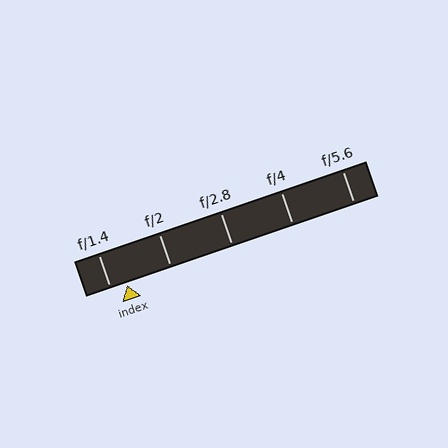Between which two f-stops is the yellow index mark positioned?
The index mark is between f/1.4 and f/2.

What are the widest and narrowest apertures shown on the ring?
The widest aperture shown is f/1.4 and the narrowest is f/5.6.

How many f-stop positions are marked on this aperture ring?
There are 5 f-stop positions marked.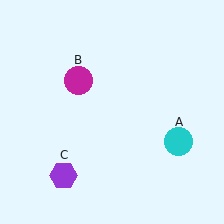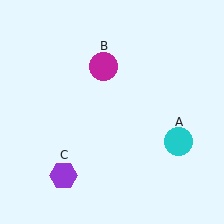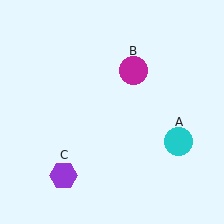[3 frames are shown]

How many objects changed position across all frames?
1 object changed position: magenta circle (object B).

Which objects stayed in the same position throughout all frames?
Cyan circle (object A) and purple hexagon (object C) remained stationary.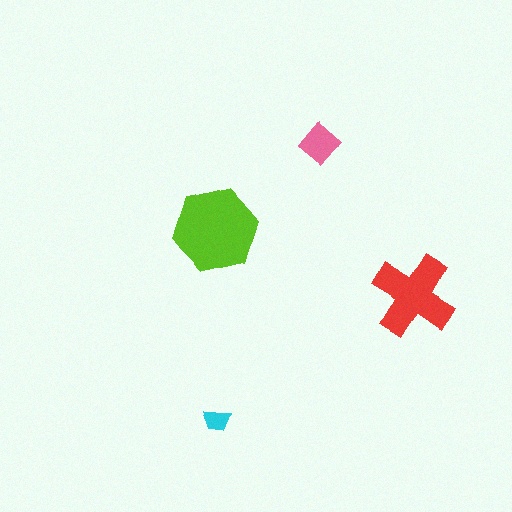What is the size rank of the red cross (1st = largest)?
2nd.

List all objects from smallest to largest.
The cyan trapezoid, the pink diamond, the red cross, the lime hexagon.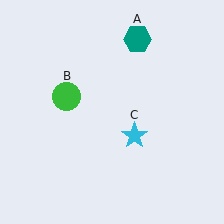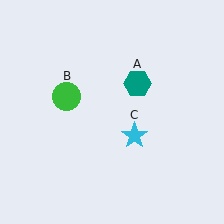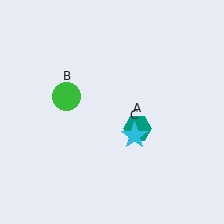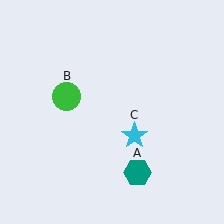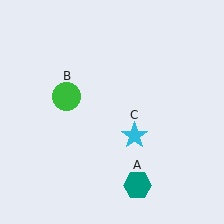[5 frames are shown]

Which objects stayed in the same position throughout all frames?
Green circle (object B) and cyan star (object C) remained stationary.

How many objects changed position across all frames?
1 object changed position: teal hexagon (object A).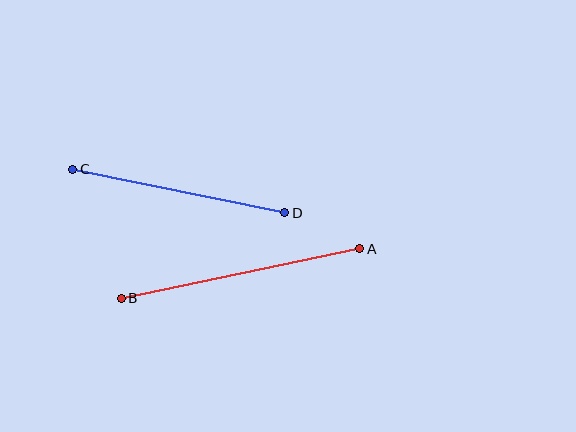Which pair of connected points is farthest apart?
Points A and B are farthest apart.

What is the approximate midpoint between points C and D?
The midpoint is at approximately (179, 191) pixels.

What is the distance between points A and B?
The distance is approximately 244 pixels.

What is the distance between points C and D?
The distance is approximately 216 pixels.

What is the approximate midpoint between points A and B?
The midpoint is at approximately (241, 273) pixels.